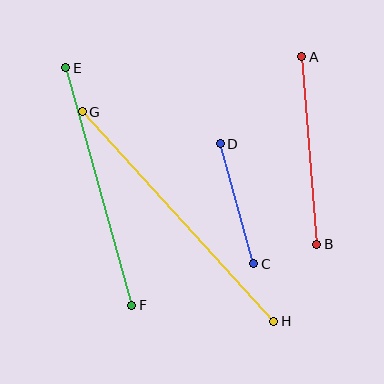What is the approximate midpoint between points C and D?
The midpoint is at approximately (237, 204) pixels.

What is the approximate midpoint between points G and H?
The midpoint is at approximately (178, 216) pixels.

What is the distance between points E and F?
The distance is approximately 247 pixels.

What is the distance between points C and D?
The distance is approximately 125 pixels.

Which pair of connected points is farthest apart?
Points G and H are farthest apart.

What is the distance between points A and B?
The distance is approximately 188 pixels.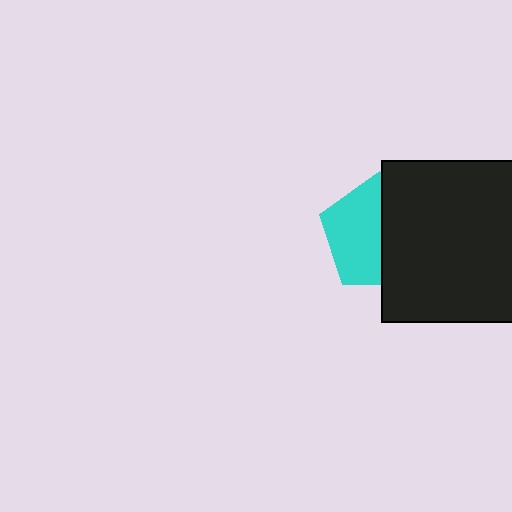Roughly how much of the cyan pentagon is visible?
About half of it is visible (roughly 52%).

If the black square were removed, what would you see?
You would see the complete cyan pentagon.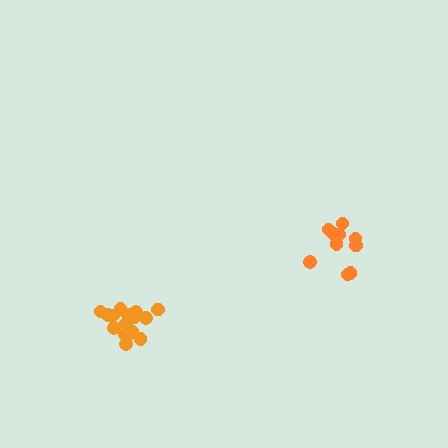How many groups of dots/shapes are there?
There are 2 groups.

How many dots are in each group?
Group 1: 16 dots, Group 2: 10 dots (26 total).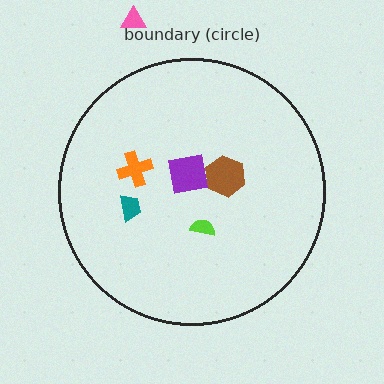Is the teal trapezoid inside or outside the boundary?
Inside.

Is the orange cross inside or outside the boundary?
Inside.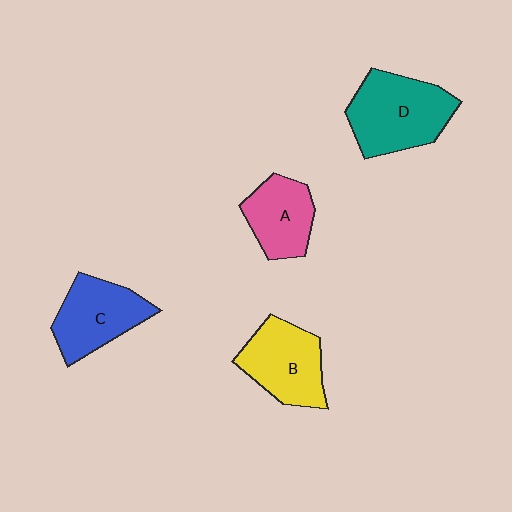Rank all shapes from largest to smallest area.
From largest to smallest: D (teal), B (yellow), C (blue), A (pink).